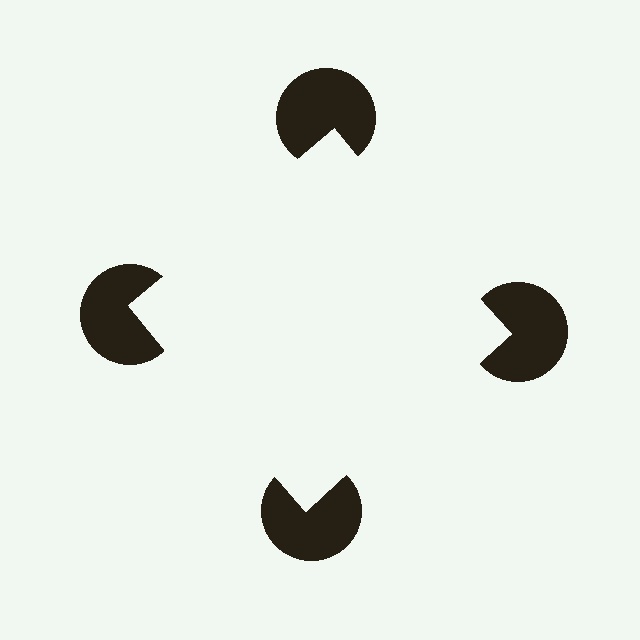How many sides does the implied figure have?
4 sides.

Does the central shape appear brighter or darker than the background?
It typically appears slightly brighter than the background, even though no actual brightness change is drawn.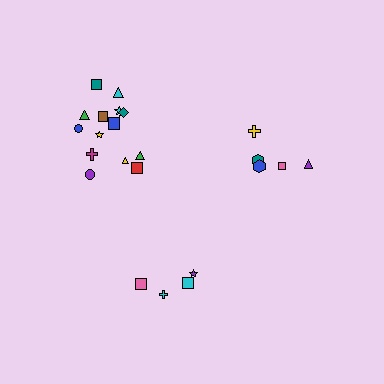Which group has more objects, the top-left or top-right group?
The top-left group.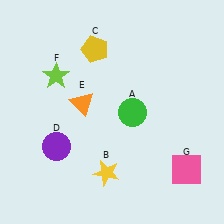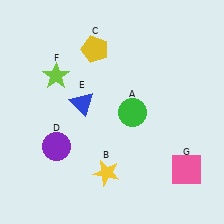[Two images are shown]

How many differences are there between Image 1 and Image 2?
There is 1 difference between the two images.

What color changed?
The triangle (E) changed from orange in Image 1 to blue in Image 2.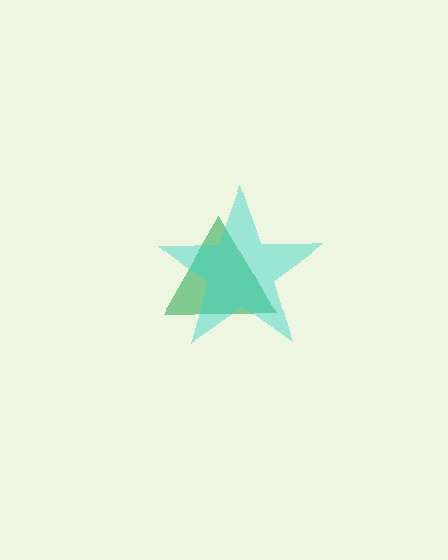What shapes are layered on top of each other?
The layered shapes are: a green triangle, a cyan star.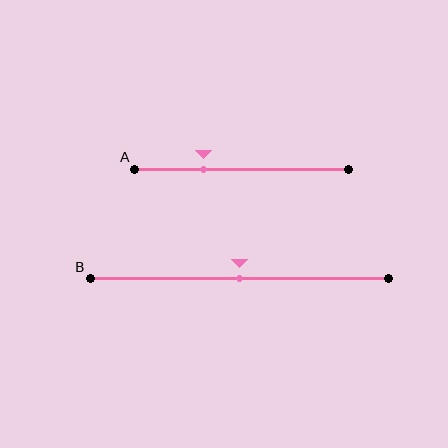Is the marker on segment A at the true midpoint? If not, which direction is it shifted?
No, the marker on segment A is shifted to the left by about 18% of the segment length.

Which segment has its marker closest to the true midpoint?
Segment B has its marker closest to the true midpoint.